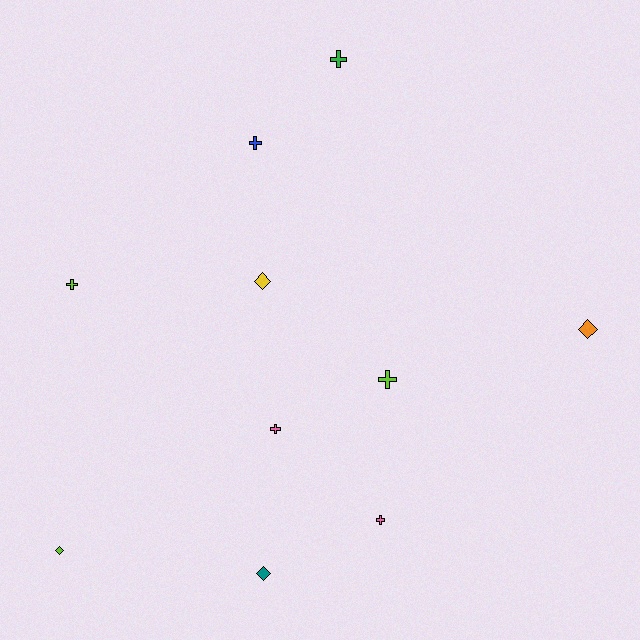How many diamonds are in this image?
There are 4 diamonds.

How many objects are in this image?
There are 10 objects.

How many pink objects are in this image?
There are 2 pink objects.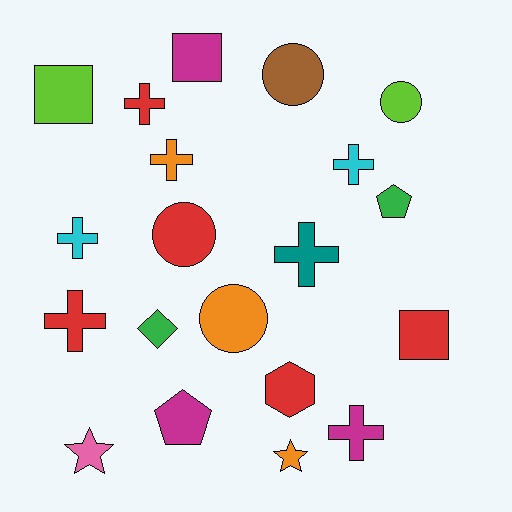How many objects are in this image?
There are 20 objects.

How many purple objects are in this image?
There are no purple objects.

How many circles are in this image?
There are 4 circles.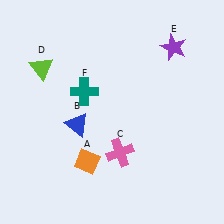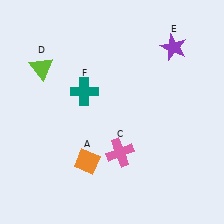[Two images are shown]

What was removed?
The blue triangle (B) was removed in Image 2.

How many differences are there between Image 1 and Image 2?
There is 1 difference between the two images.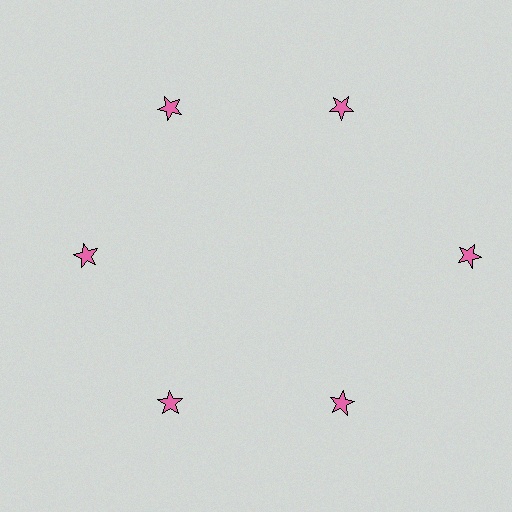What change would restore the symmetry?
The symmetry would be restored by moving it inward, back onto the ring so that all 6 stars sit at equal angles and equal distance from the center.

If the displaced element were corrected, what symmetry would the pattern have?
It would have 6-fold rotational symmetry — the pattern would map onto itself every 60 degrees.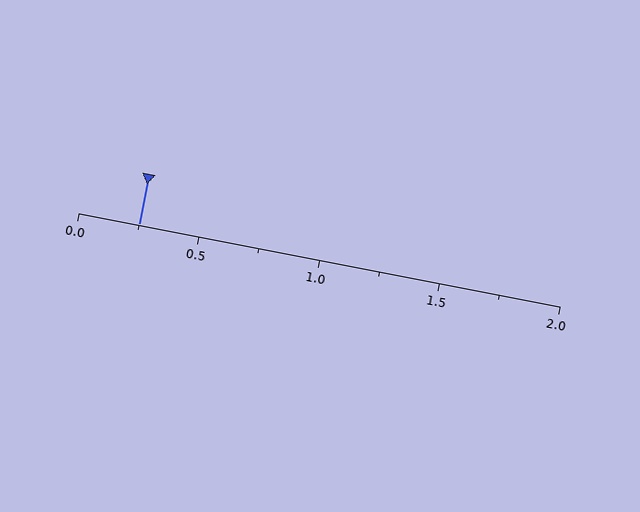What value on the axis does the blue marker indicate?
The marker indicates approximately 0.25.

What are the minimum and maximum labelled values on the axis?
The axis runs from 0.0 to 2.0.